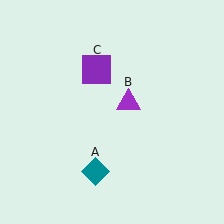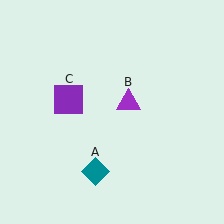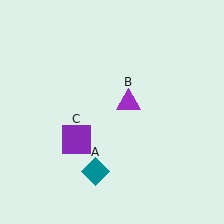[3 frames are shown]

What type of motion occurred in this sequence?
The purple square (object C) rotated counterclockwise around the center of the scene.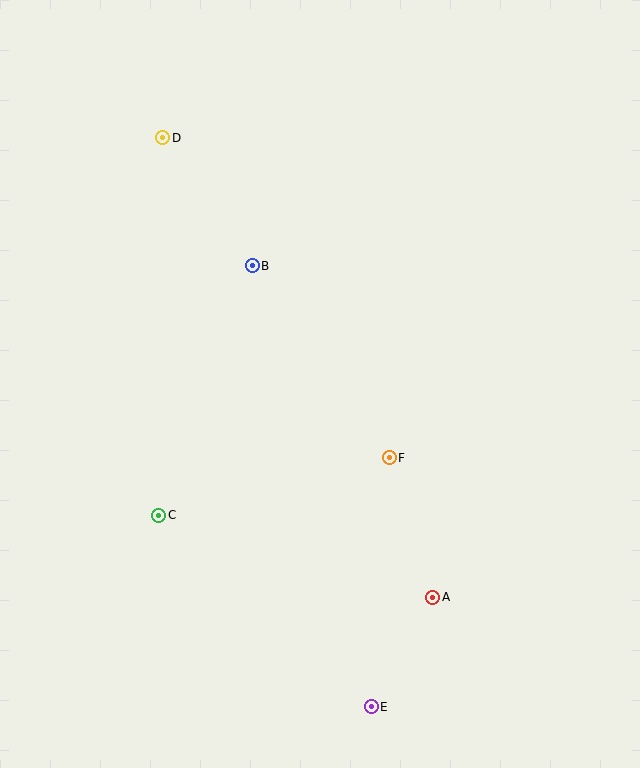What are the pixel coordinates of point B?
Point B is at (252, 266).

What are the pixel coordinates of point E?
Point E is at (371, 707).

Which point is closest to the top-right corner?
Point B is closest to the top-right corner.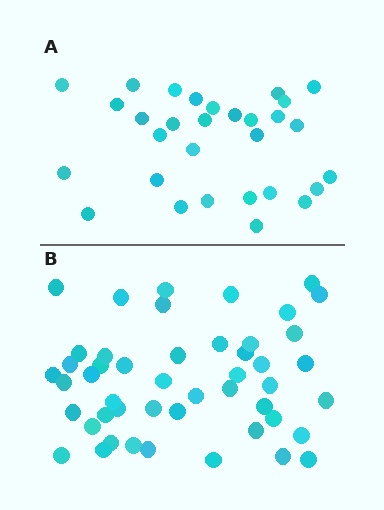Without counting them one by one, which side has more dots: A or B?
Region B (the bottom region) has more dots.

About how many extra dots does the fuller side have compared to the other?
Region B has approximately 20 more dots than region A.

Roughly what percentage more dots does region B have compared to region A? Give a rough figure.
About 60% more.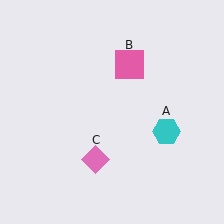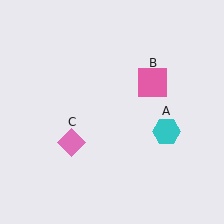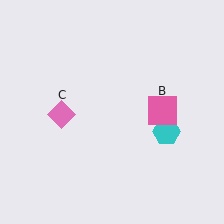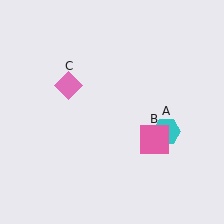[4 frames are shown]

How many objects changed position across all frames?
2 objects changed position: pink square (object B), pink diamond (object C).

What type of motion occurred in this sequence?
The pink square (object B), pink diamond (object C) rotated clockwise around the center of the scene.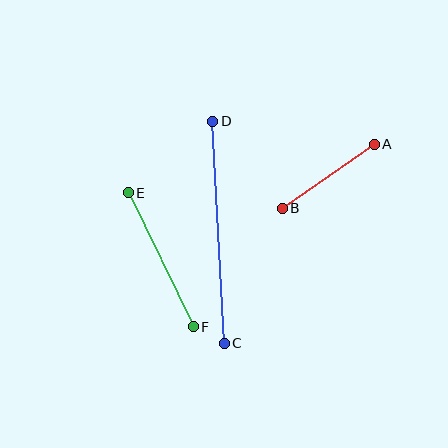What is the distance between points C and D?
The distance is approximately 222 pixels.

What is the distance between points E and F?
The distance is approximately 149 pixels.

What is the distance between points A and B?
The distance is approximately 112 pixels.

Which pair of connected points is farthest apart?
Points C and D are farthest apart.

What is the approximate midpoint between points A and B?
The midpoint is at approximately (328, 176) pixels.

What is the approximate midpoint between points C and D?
The midpoint is at approximately (218, 232) pixels.